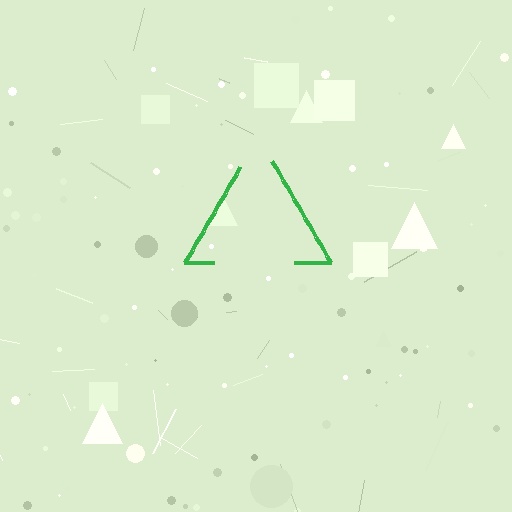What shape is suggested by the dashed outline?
The dashed outline suggests a triangle.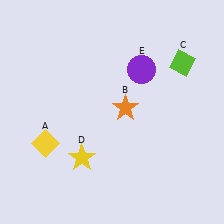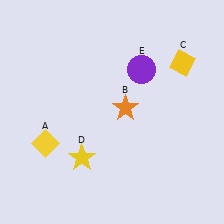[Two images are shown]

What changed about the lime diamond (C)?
In Image 1, C is lime. In Image 2, it changed to yellow.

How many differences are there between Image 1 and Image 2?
There is 1 difference between the two images.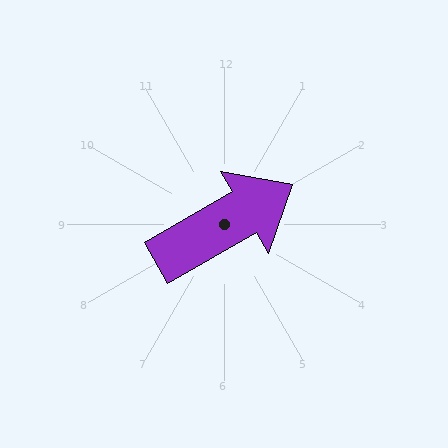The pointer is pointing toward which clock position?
Roughly 2 o'clock.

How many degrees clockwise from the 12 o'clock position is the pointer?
Approximately 60 degrees.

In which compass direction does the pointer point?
Northeast.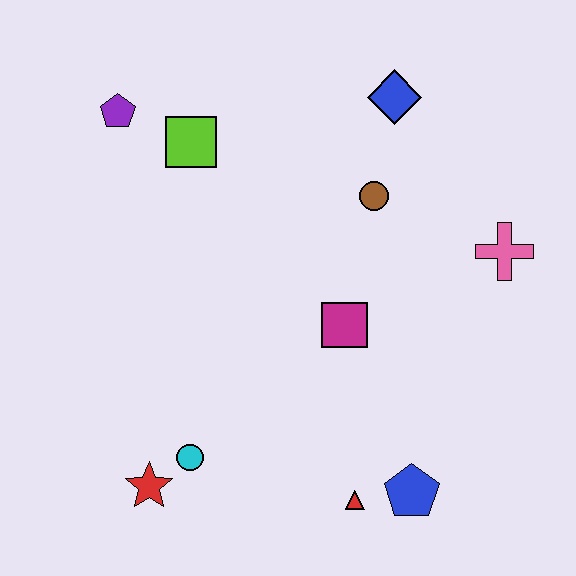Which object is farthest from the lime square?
The blue pentagon is farthest from the lime square.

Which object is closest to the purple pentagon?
The lime square is closest to the purple pentagon.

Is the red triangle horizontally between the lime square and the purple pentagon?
No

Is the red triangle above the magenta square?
No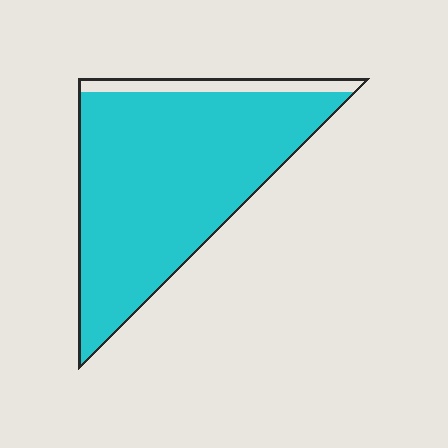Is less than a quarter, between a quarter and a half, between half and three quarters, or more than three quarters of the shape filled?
More than three quarters.